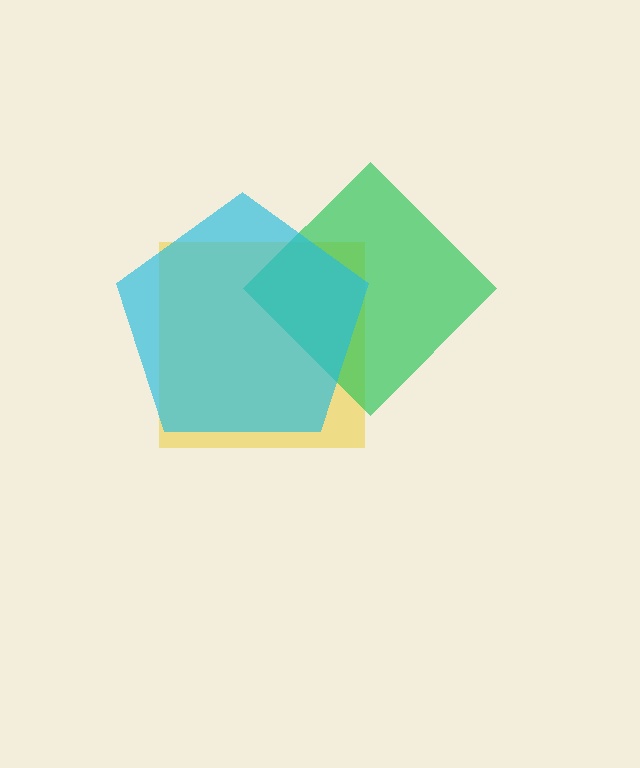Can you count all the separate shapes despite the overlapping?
Yes, there are 3 separate shapes.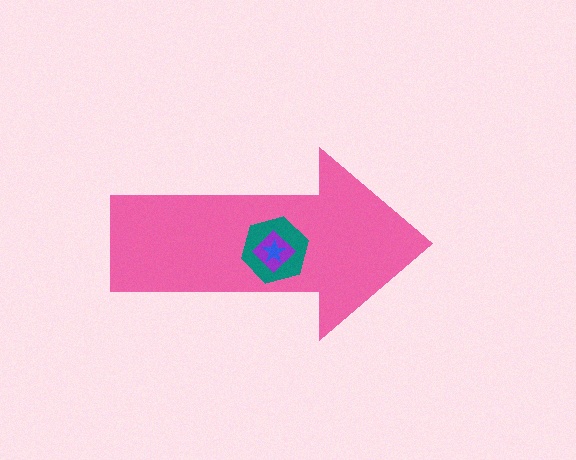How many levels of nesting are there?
4.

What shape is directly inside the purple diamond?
The blue star.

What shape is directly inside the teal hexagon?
The purple diamond.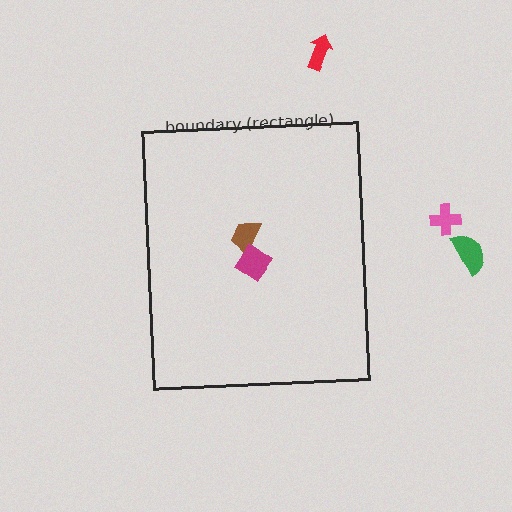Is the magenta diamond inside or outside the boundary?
Inside.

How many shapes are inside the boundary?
2 inside, 3 outside.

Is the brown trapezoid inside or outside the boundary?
Inside.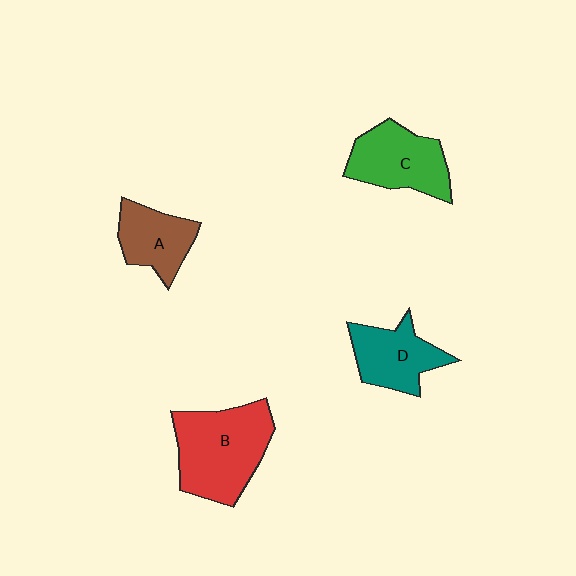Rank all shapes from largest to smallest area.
From largest to smallest: B (red), C (green), D (teal), A (brown).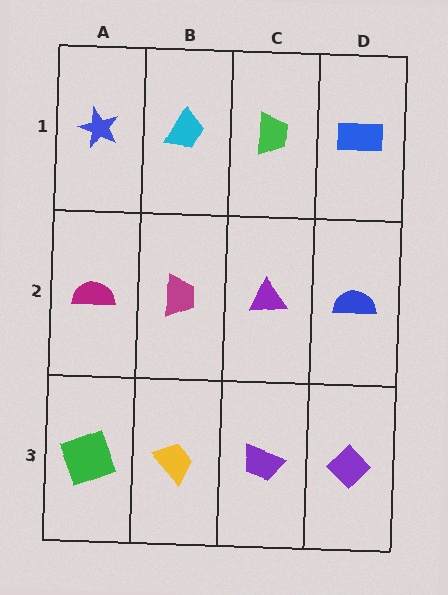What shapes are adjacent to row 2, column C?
A green trapezoid (row 1, column C), a purple trapezoid (row 3, column C), a magenta trapezoid (row 2, column B), a blue semicircle (row 2, column D).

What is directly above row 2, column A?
A blue star.